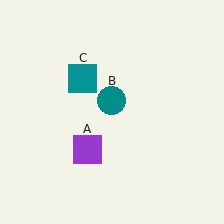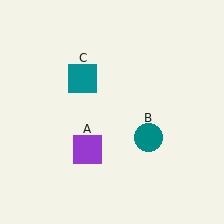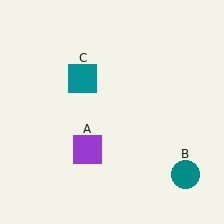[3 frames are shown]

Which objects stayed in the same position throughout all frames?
Purple square (object A) and teal square (object C) remained stationary.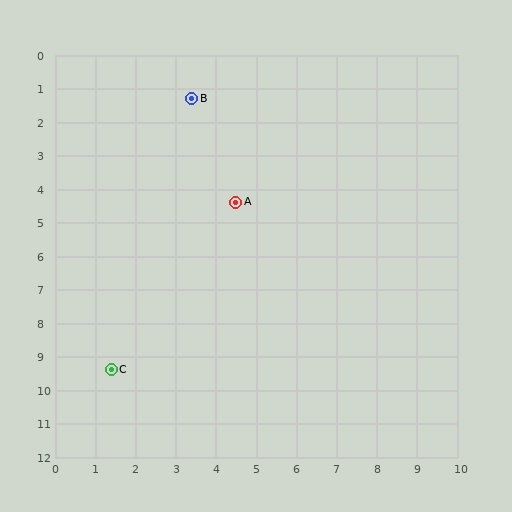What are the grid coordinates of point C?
Point C is at approximately (1.4, 9.4).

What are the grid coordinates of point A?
Point A is at approximately (4.5, 4.4).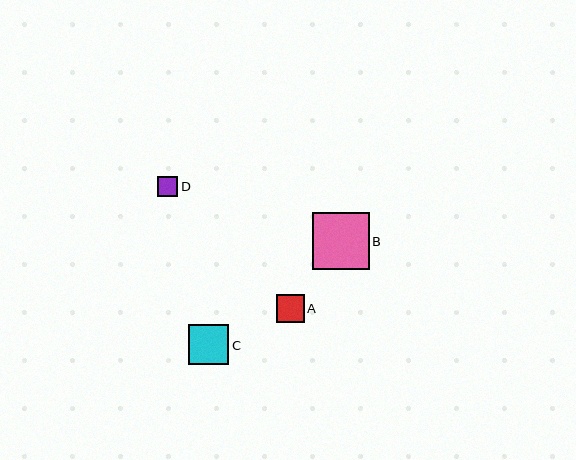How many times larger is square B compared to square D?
Square B is approximately 2.8 times the size of square D.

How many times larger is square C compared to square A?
Square C is approximately 1.4 times the size of square A.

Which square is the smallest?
Square D is the smallest with a size of approximately 20 pixels.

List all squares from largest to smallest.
From largest to smallest: B, C, A, D.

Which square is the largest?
Square B is the largest with a size of approximately 57 pixels.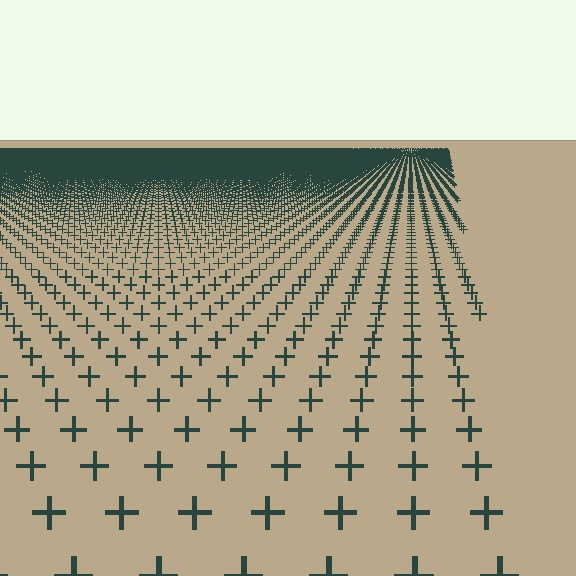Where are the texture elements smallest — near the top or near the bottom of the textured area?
Near the top.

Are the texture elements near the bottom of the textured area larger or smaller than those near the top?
Larger. Near the bottom, elements are closer to the viewer and appear at a bigger on-screen size.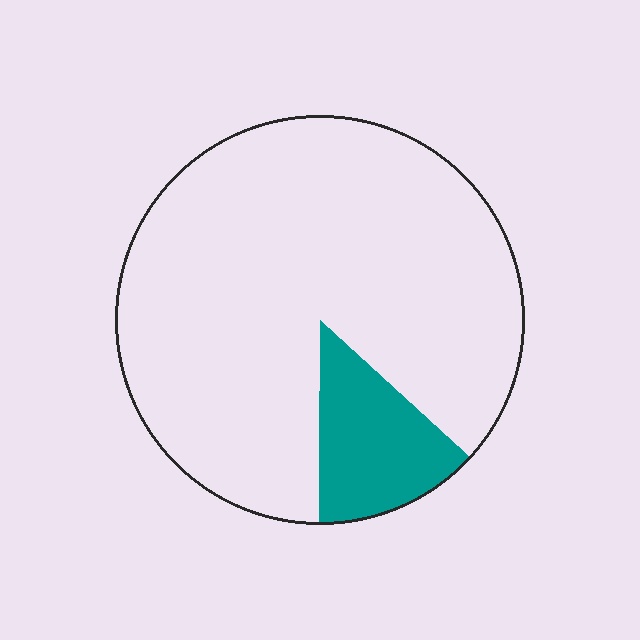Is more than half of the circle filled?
No.